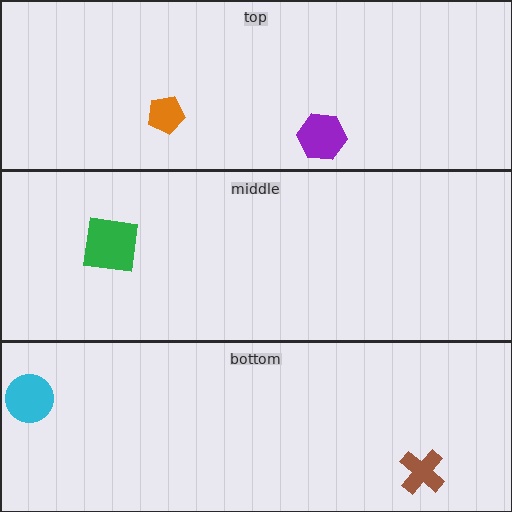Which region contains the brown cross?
The bottom region.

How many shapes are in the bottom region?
2.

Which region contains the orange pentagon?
The top region.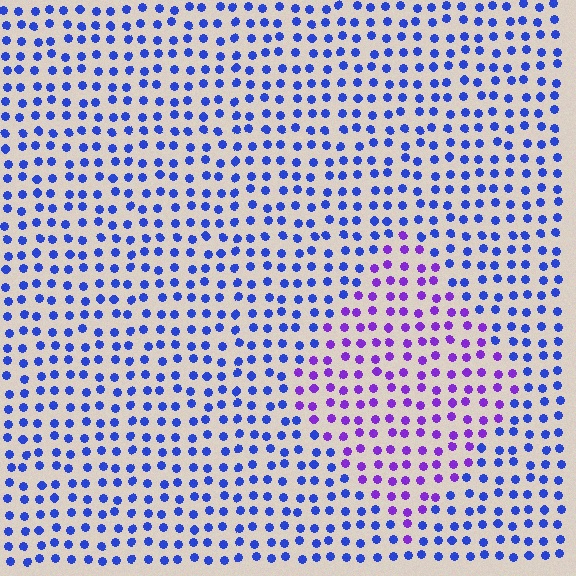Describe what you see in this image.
The image is filled with small blue elements in a uniform arrangement. A diamond-shaped region is visible where the elements are tinted to a slightly different hue, forming a subtle color boundary.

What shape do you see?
I see a diamond.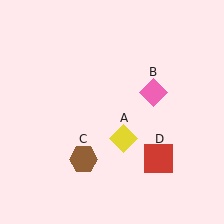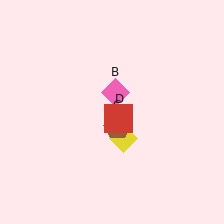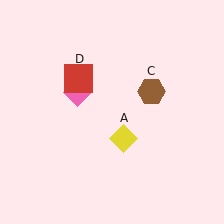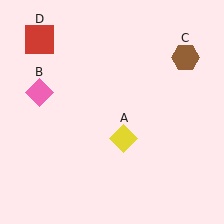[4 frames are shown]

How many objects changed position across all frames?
3 objects changed position: pink diamond (object B), brown hexagon (object C), red square (object D).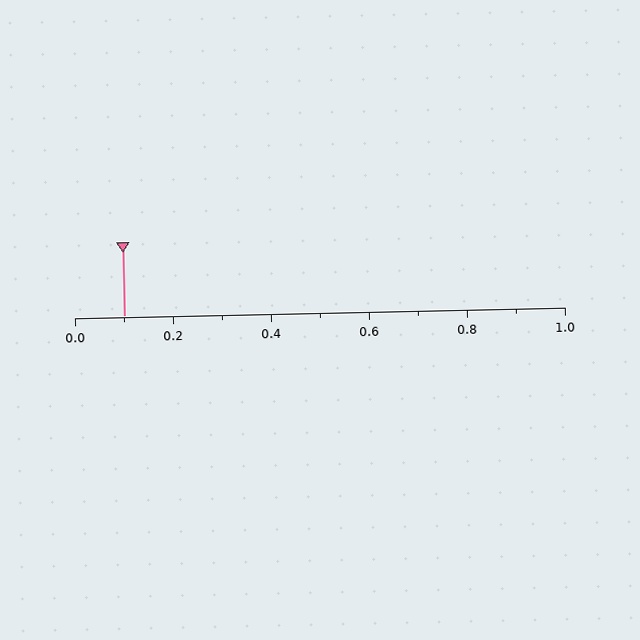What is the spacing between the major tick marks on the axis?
The major ticks are spaced 0.2 apart.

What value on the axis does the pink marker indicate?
The marker indicates approximately 0.1.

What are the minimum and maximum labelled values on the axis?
The axis runs from 0.0 to 1.0.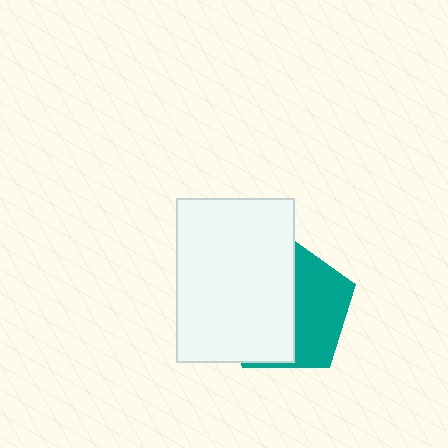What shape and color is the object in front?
The object in front is a white rectangle.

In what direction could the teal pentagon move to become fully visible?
The teal pentagon could move right. That would shift it out from behind the white rectangle entirely.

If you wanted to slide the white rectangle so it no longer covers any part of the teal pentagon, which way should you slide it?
Slide it left — that is the most direct way to separate the two shapes.